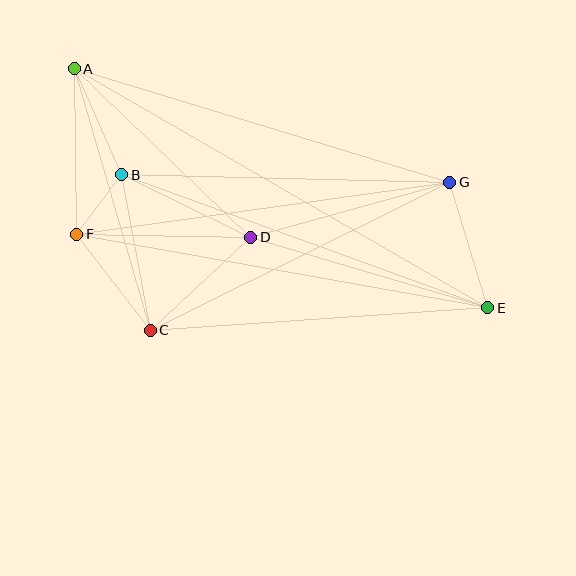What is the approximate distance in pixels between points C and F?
The distance between C and F is approximately 121 pixels.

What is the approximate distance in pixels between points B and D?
The distance between B and D is approximately 143 pixels.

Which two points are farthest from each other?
Points A and E are farthest from each other.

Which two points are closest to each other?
Points B and F are closest to each other.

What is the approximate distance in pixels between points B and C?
The distance between B and C is approximately 158 pixels.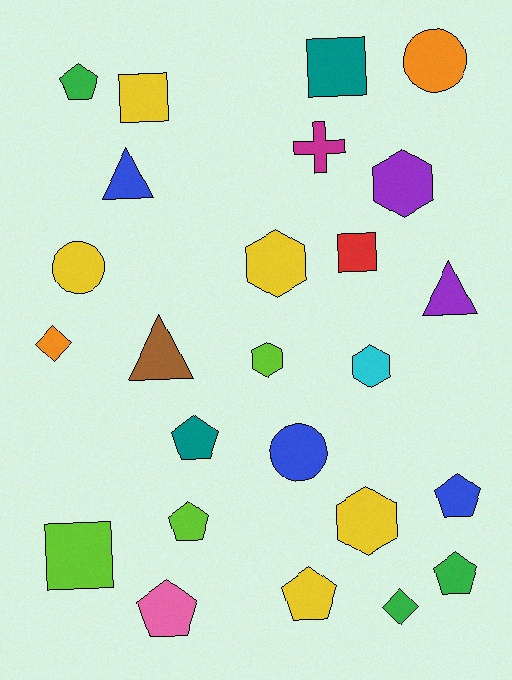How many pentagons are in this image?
There are 7 pentagons.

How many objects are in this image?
There are 25 objects.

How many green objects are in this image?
There are 3 green objects.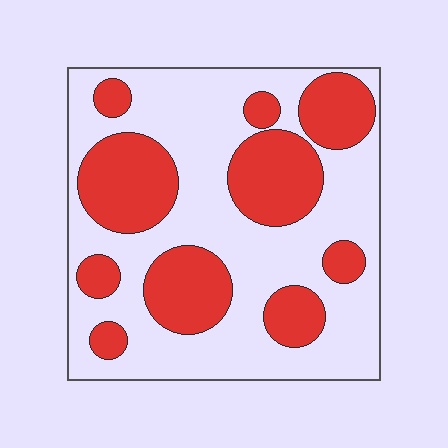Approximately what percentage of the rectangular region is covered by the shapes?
Approximately 35%.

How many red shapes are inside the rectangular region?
10.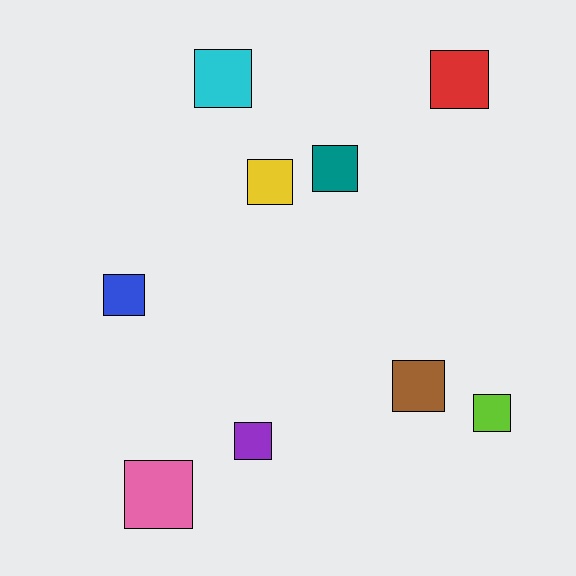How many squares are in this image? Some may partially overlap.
There are 9 squares.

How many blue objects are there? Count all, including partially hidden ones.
There is 1 blue object.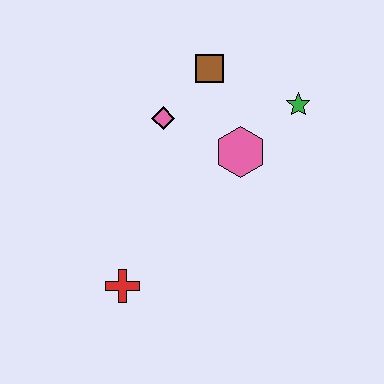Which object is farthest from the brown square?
The red cross is farthest from the brown square.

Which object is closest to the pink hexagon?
The green star is closest to the pink hexagon.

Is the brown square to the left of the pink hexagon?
Yes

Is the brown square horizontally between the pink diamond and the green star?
Yes